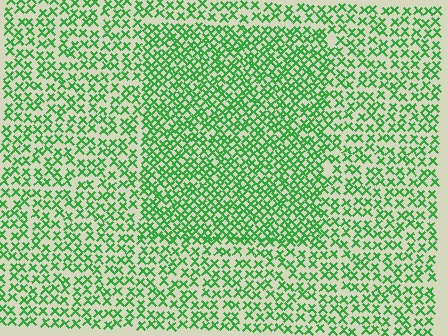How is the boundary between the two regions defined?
The boundary is defined by a change in element density (approximately 1.7x ratio). All elements are the same color, size, and shape.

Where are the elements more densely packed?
The elements are more densely packed inside the rectangle boundary.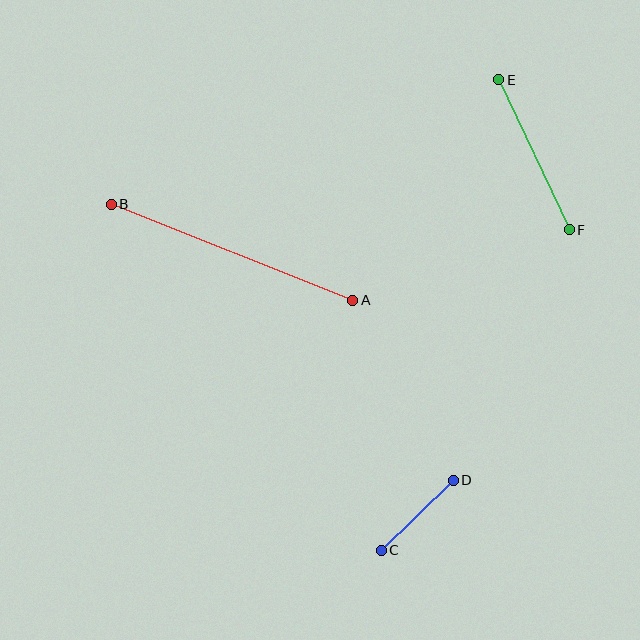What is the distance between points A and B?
The distance is approximately 260 pixels.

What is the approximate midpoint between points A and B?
The midpoint is at approximately (232, 252) pixels.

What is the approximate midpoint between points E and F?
The midpoint is at approximately (534, 155) pixels.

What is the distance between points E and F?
The distance is approximately 165 pixels.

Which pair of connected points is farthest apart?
Points A and B are farthest apart.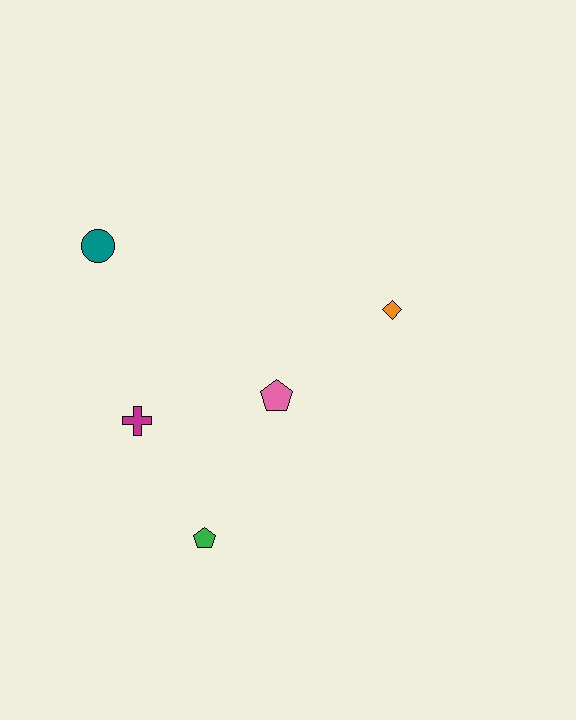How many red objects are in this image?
There are no red objects.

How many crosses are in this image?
There is 1 cross.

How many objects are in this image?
There are 5 objects.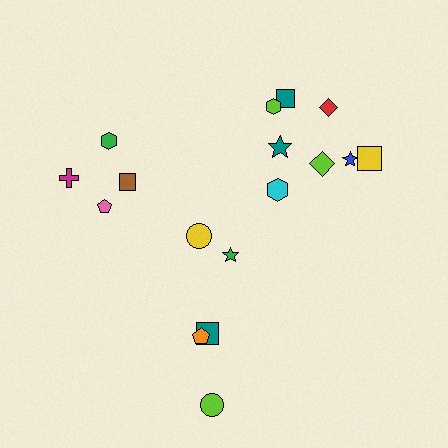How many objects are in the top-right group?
There are 8 objects.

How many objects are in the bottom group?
There are 4 objects.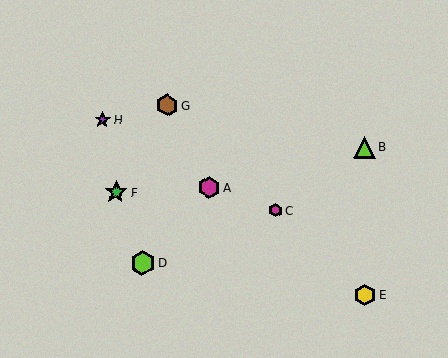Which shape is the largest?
The lime hexagon (labeled D) is the largest.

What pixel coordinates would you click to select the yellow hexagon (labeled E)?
Click at (365, 295) to select the yellow hexagon E.